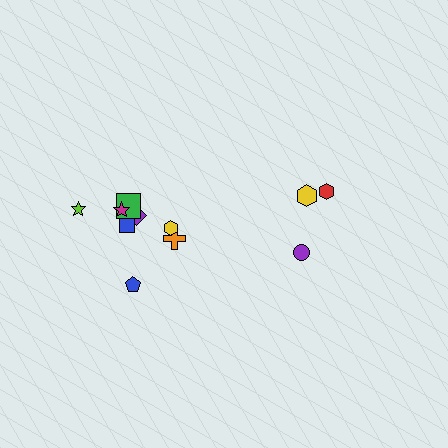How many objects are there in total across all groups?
There are 11 objects.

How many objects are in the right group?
There are 3 objects.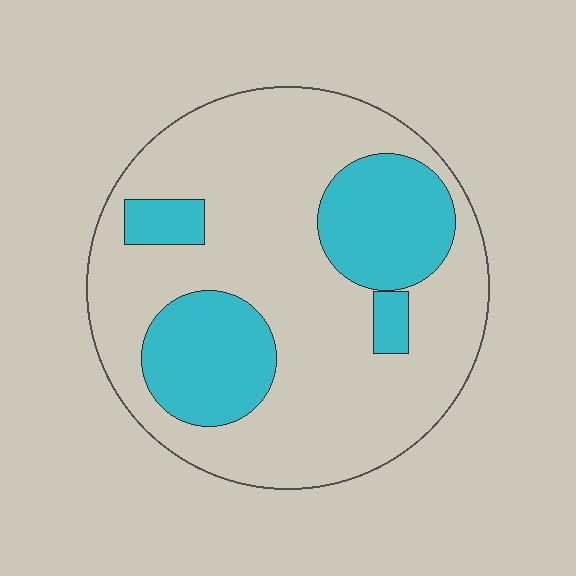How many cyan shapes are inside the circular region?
4.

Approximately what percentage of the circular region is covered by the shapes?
Approximately 30%.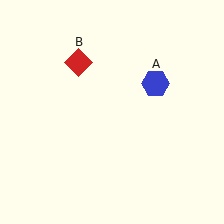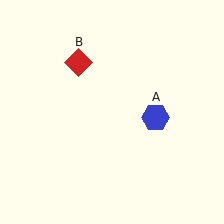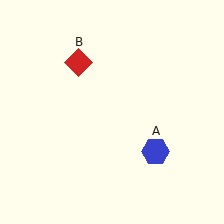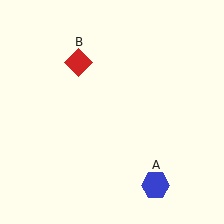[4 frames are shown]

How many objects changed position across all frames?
1 object changed position: blue hexagon (object A).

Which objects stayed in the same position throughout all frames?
Red diamond (object B) remained stationary.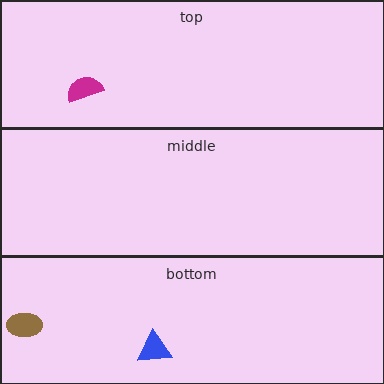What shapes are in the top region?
The magenta semicircle.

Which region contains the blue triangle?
The bottom region.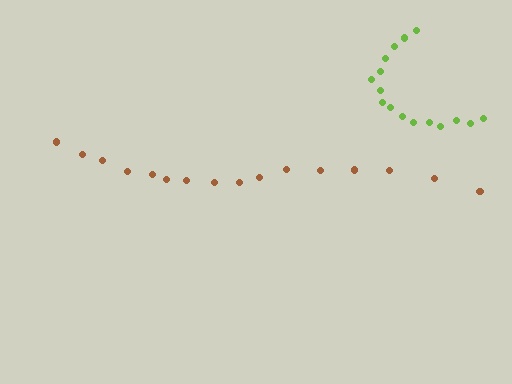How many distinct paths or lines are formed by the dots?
There are 2 distinct paths.